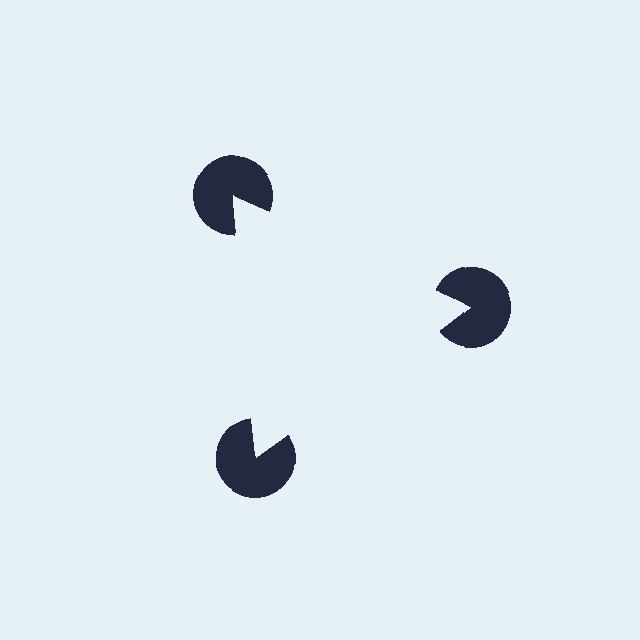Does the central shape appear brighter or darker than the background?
It typically appears slightly brighter than the background, even though no actual brightness change is drawn.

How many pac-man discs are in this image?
There are 3 — one at each vertex of the illusory triangle.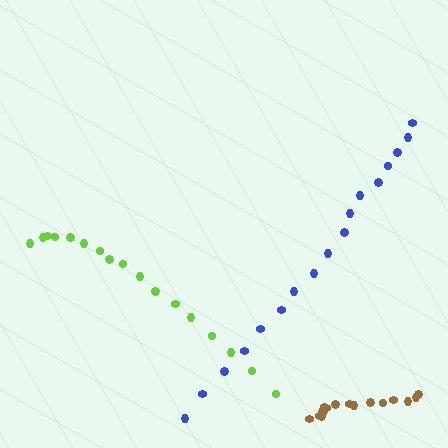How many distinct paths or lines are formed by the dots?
There are 3 distinct paths.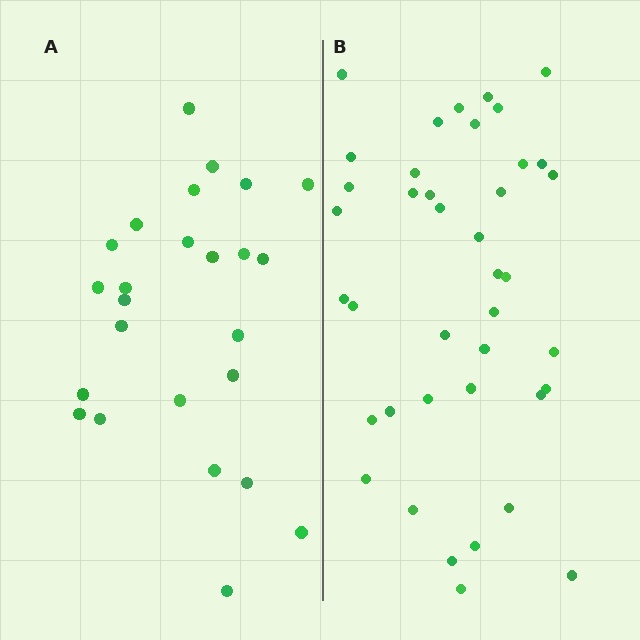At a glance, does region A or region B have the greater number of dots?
Region B (the right region) has more dots.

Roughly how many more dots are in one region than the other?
Region B has approximately 15 more dots than region A.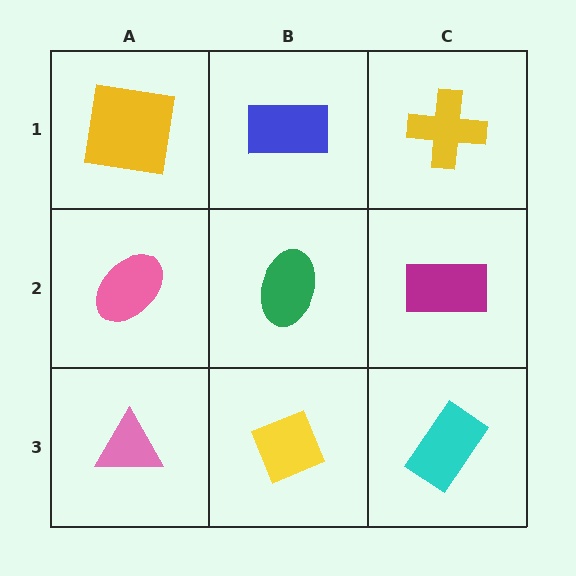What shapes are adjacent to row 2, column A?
A yellow square (row 1, column A), a pink triangle (row 3, column A), a green ellipse (row 2, column B).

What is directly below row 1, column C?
A magenta rectangle.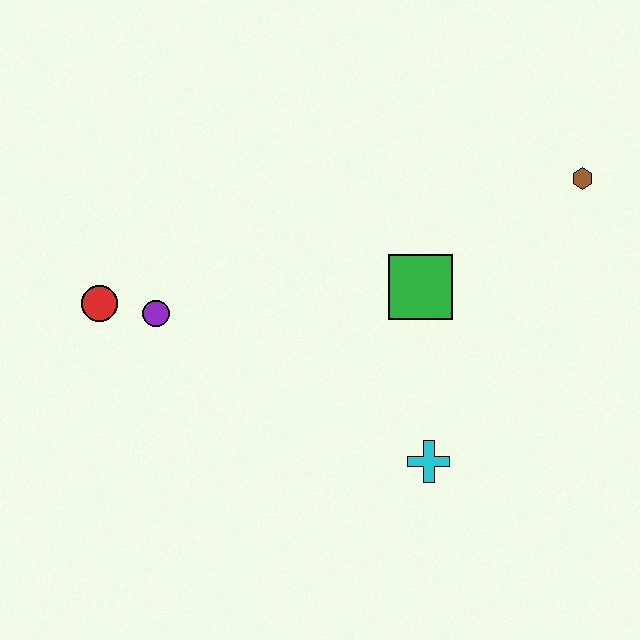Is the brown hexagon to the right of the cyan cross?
Yes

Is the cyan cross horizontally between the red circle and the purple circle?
No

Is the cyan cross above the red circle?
No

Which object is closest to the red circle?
The purple circle is closest to the red circle.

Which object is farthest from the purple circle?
The brown hexagon is farthest from the purple circle.